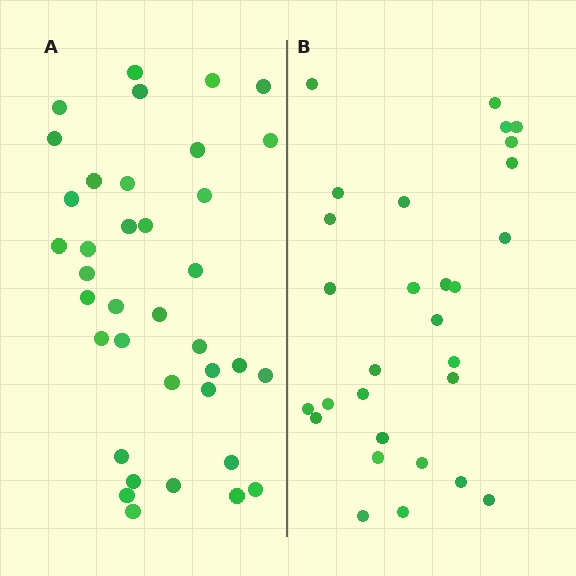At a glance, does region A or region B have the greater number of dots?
Region A (the left region) has more dots.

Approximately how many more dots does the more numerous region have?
Region A has roughly 8 or so more dots than region B.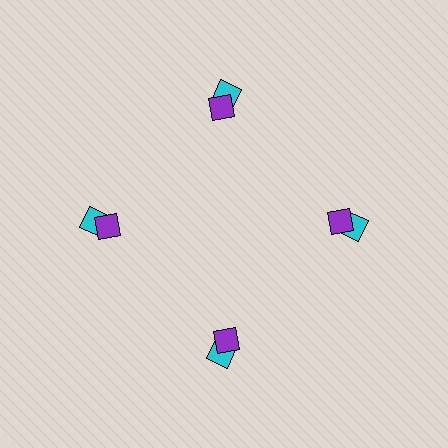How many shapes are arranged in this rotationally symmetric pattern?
There are 8 shapes, arranged in 4 groups of 2.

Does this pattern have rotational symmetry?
Yes, this pattern has 4-fold rotational symmetry. It looks the same after rotating 90 degrees around the center.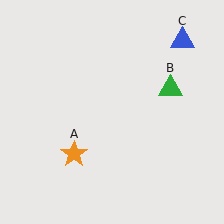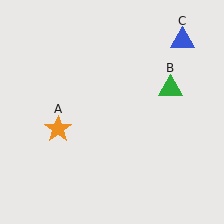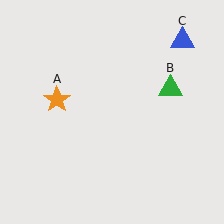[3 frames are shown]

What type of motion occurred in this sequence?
The orange star (object A) rotated clockwise around the center of the scene.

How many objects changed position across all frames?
1 object changed position: orange star (object A).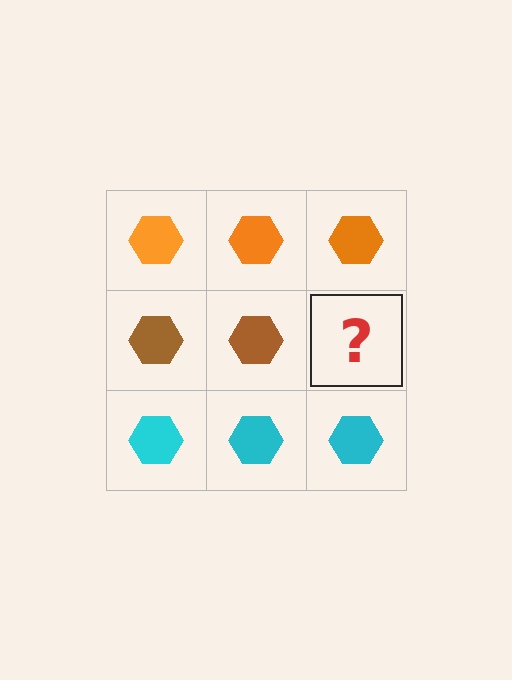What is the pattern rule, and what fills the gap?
The rule is that each row has a consistent color. The gap should be filled with a brown hexagon.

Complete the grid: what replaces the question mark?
The question mark should be replaced with a brown hexagon.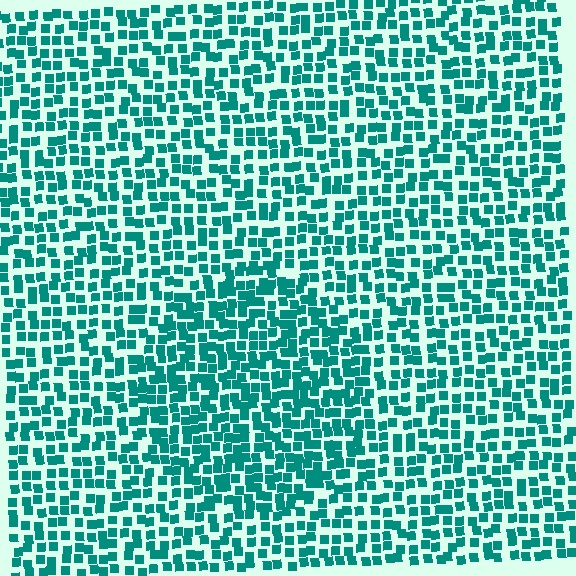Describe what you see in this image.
The image contains small teal elements arranged at two different densities. A circle-shaped region is visible where the elements are more densely packed than the surrounding area.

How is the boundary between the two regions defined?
The boundary is defined by a change in element density (approximately 1.5x ratio). All elements are the same color, size, and shape.